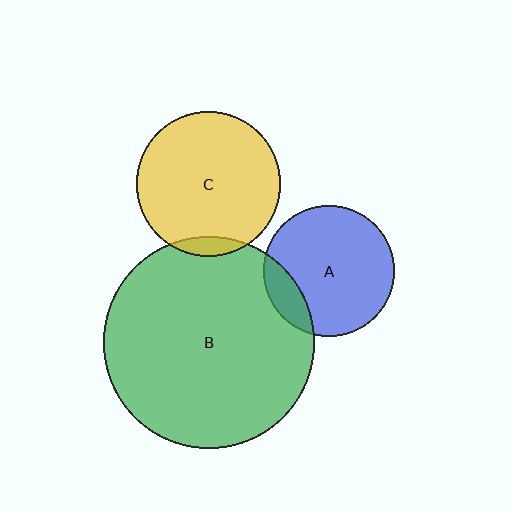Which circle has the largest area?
Circle B (green).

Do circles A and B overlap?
Yes.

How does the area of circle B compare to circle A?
Approximately 2.6 times.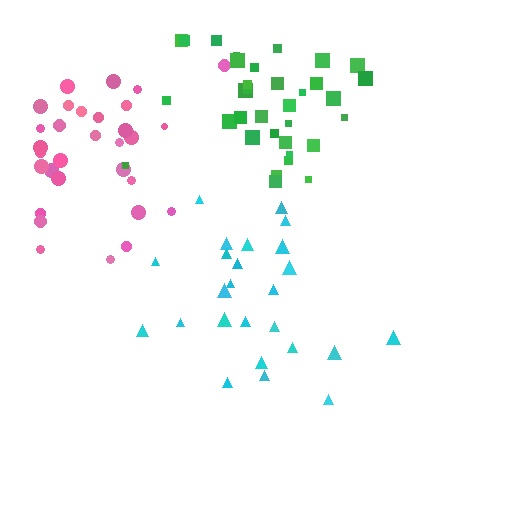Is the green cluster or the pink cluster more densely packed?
Pink.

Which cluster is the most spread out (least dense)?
Cyan.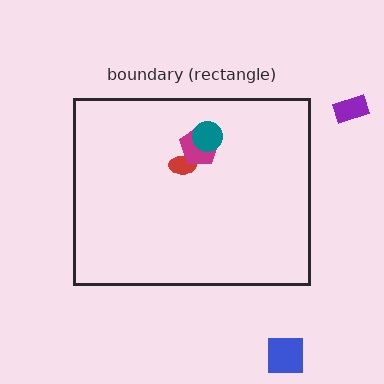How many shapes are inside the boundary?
3 inside, 2 outside.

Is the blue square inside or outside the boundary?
Outside.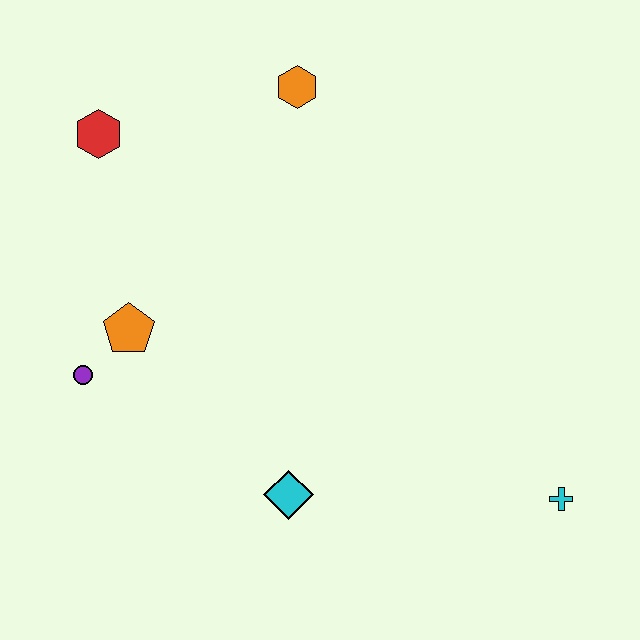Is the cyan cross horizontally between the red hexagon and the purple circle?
No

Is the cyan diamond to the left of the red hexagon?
No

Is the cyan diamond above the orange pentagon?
No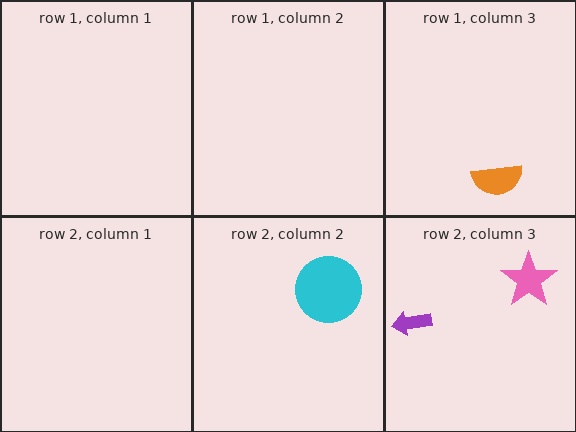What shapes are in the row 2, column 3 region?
The pink star, the purple arrow.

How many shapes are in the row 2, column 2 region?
1.